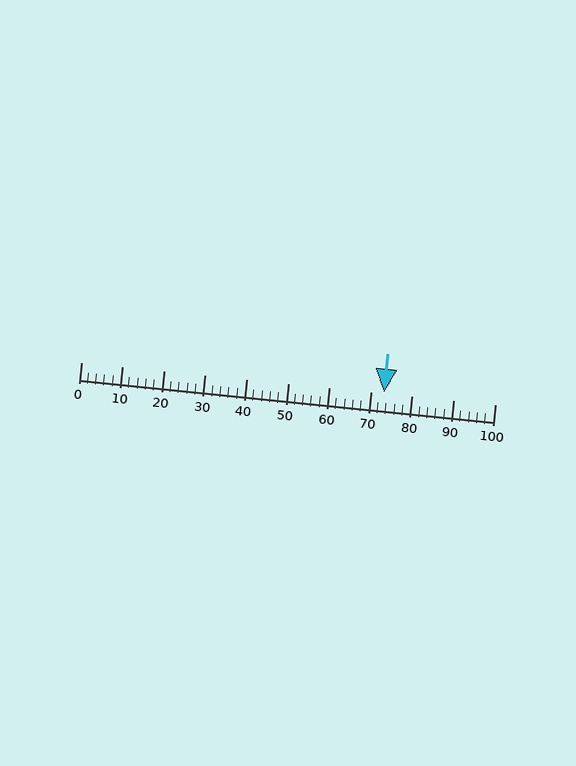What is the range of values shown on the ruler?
The ruler shows values from 0 to 100.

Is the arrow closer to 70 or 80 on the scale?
The arrow is closer to 70.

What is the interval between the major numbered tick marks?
The major tick marks are spaced 10 units apart.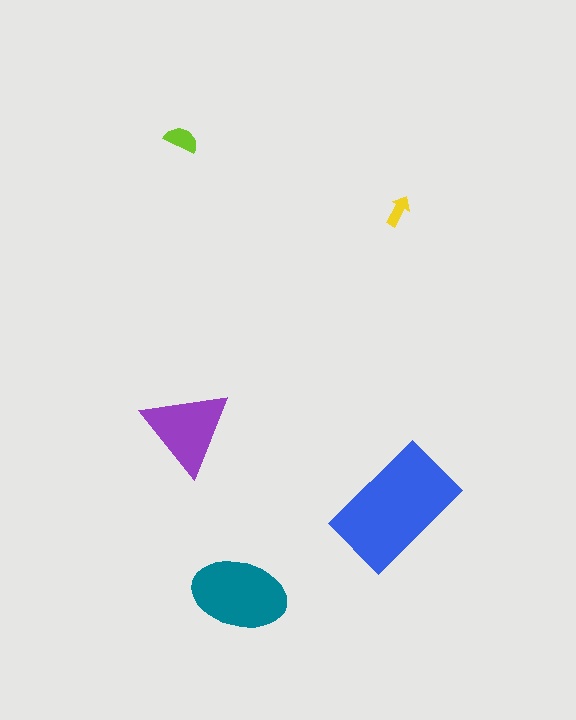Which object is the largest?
The blue rectangle.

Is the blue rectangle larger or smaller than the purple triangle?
Larger.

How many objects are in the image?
There are 5 objects in the image.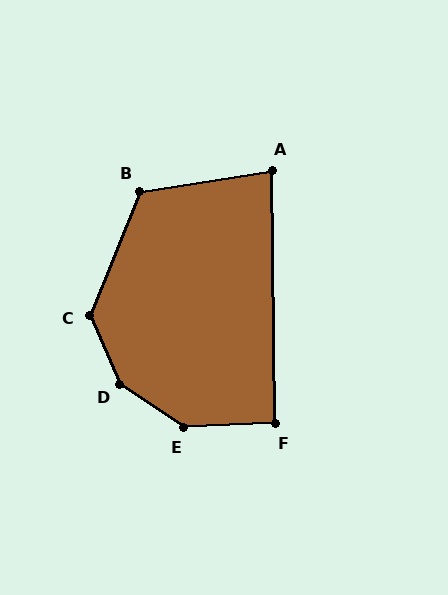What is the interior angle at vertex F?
Approximately 92 degrees (approximately right).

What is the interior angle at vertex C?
Approximately 134 degrees (obtuse).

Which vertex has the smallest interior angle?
A, at approximately 82 degrees.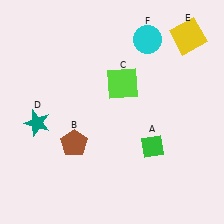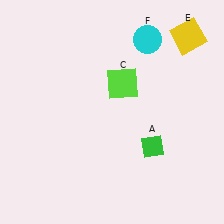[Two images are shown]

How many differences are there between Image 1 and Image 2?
There are 2 differences between the two images.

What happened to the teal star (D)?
The teal star (D) was removed in Image 2. It was in the bottom-left area of Image 1.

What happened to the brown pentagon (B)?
The brown pentagon (B) was removed in Image 2. It was in the bottom-left area of Image 1.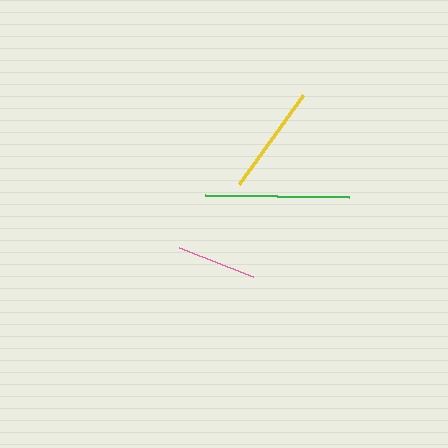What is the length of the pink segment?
The pink segment is approximately 79 pixels long.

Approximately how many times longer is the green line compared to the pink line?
The green line is approximately 1.8 times the length of the pink line.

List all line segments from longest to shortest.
From longest to shortest: green, yellow, pink.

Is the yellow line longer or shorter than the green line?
The green line is longer than the yellow line.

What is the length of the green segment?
The green segment is approximately 144 pixels long.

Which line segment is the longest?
The green line is the longest at approximately 144 pixels.